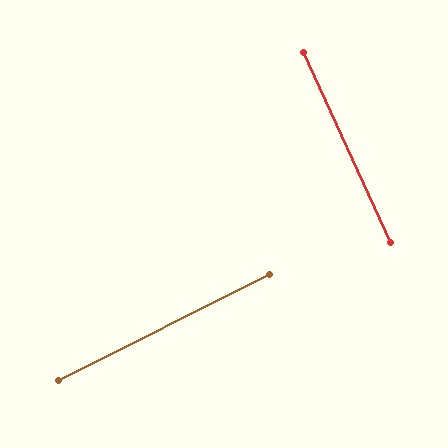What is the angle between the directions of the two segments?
Approximately 88 degrees.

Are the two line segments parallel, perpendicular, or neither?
Perpendicular — they meet at approximately 88°.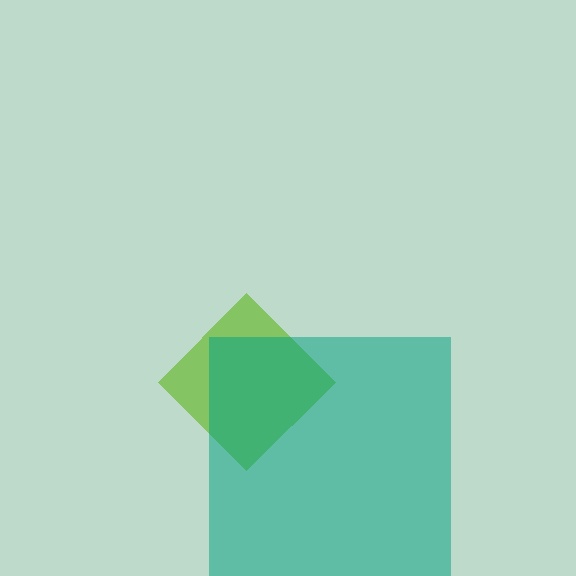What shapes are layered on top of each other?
The layered shapes are: a lime diamond, a teal square.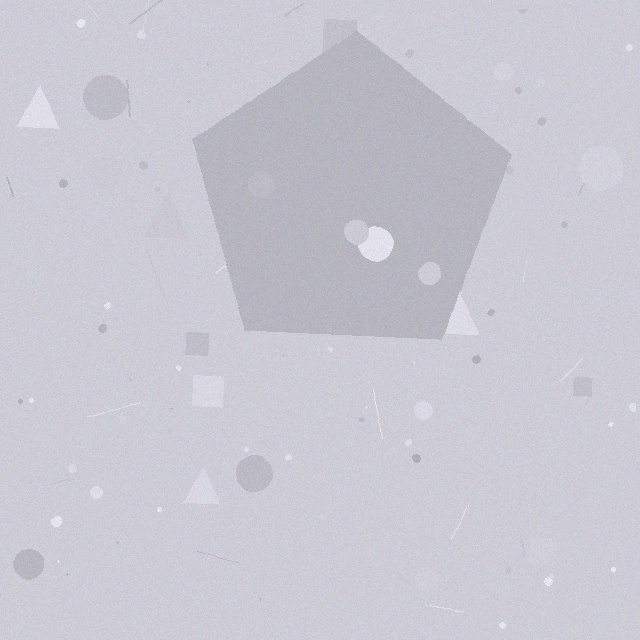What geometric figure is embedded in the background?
A pentagon is embedded in the background.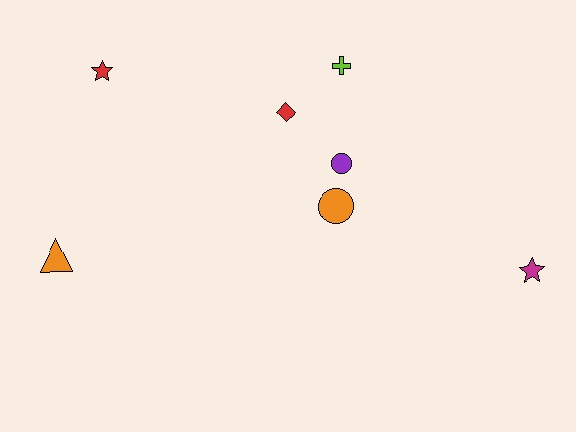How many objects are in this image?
There are 7 objects.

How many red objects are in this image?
There are 2 red objects.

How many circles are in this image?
There are 2 circles.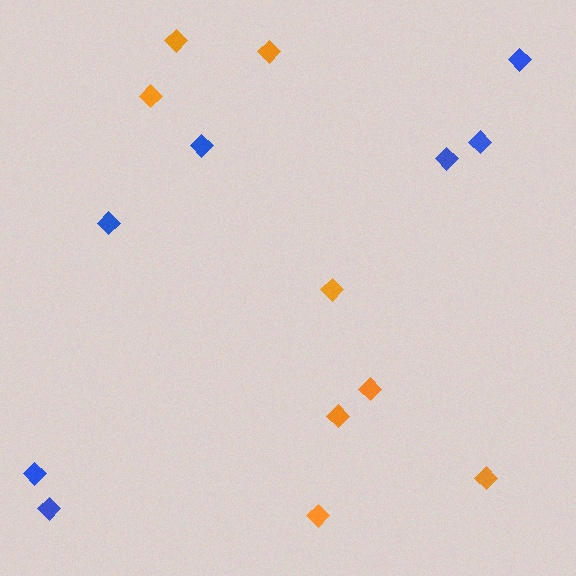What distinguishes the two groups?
There are 2 groups: one group of orange diamonds (8) and one group of blue diamonds (7).